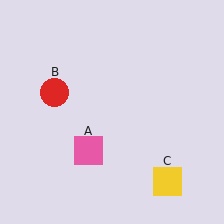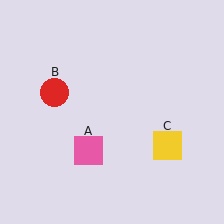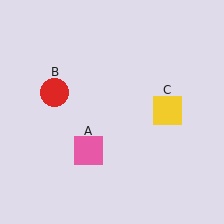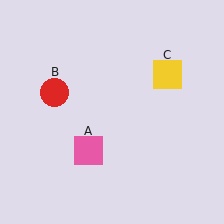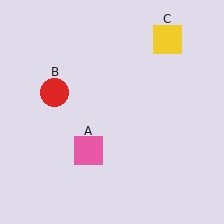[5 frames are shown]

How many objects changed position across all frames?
1 object changed position: yellow square (object C).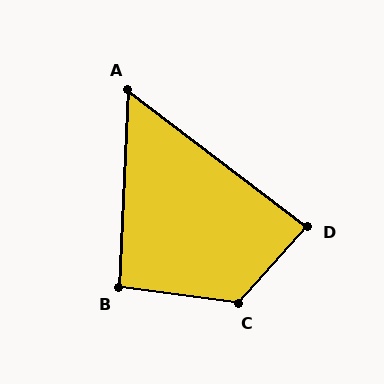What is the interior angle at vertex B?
Approximately 95 degrees (approximately right).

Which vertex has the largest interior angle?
C, at approximately 124 degrees.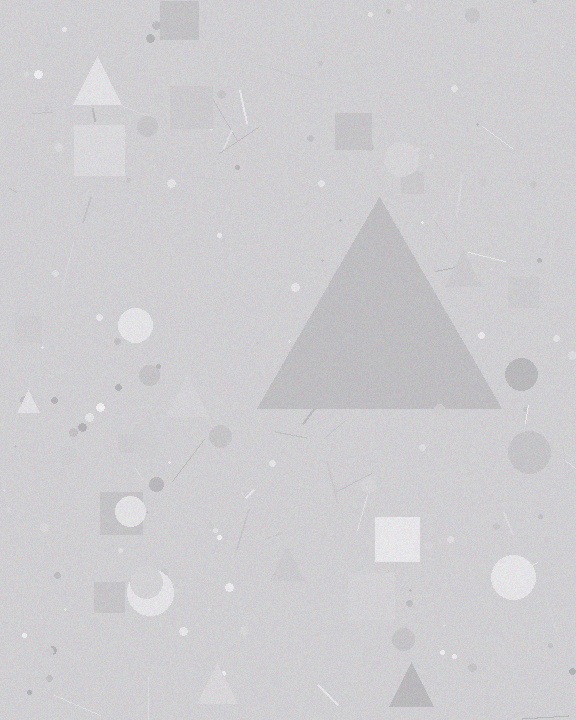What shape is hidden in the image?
A triangle is hidden in the image.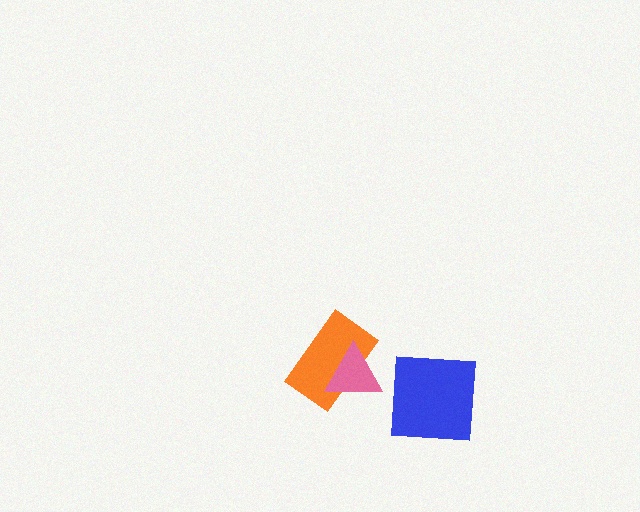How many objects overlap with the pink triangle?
1 object overlaps with the pink triangle.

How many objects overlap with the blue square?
0 objects overlap with the blue square.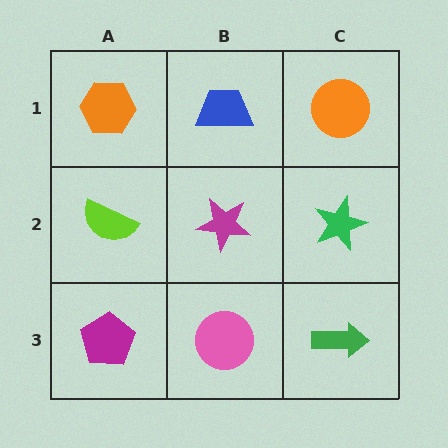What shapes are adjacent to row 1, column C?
A green star (row 2, column C), a blue trapezoid (row 1, column B).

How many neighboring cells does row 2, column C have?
3.